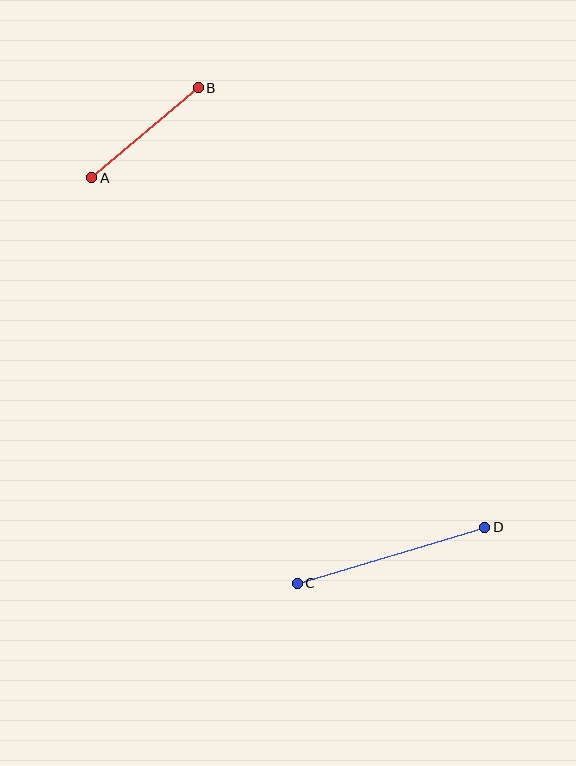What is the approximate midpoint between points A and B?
The midpoint is at approximately (145, 133) pixels.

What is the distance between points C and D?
The distance is approximately 196 pixels.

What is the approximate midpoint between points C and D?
The midpoint is at approximately (391, 555) pixels.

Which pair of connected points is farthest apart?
Points C and D are farthest apart.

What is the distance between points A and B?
The distance is approximately 139 pixels.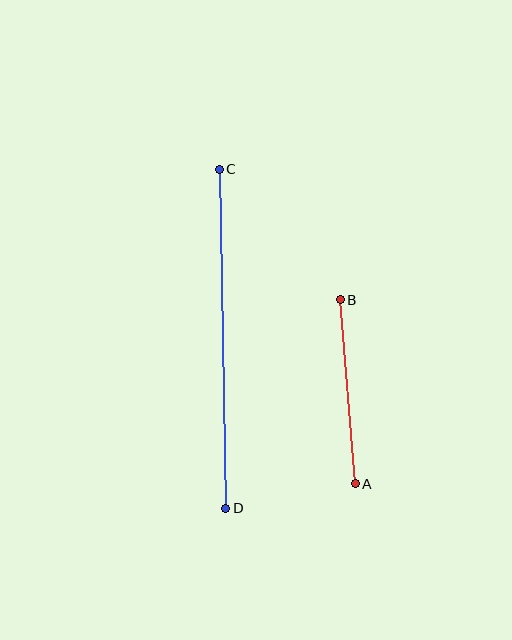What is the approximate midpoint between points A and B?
The midpoint is at approximately (348, 392) pixels.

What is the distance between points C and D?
The distance is approximately 339 pixels.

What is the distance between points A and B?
The distance is approximately 185 pixels.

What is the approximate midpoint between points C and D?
The midpoint is at approximately (222, 339) pixels.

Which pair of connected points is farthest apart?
Points C and D are farthest apart.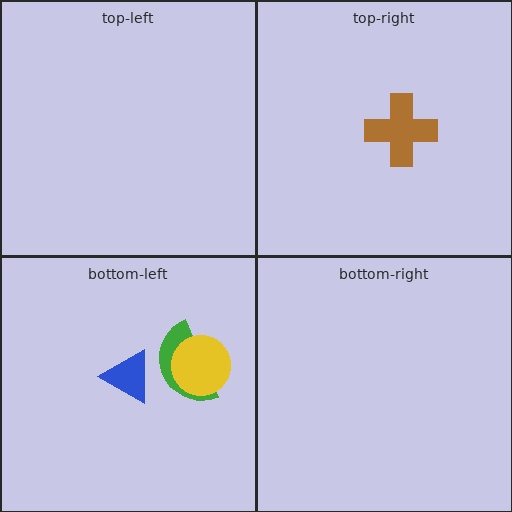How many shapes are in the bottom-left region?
3.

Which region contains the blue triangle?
The bottom-left region.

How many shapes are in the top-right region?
1.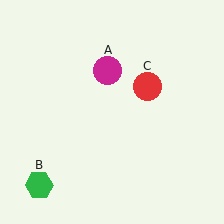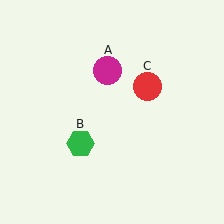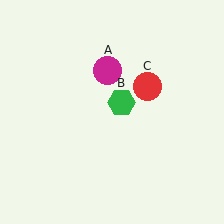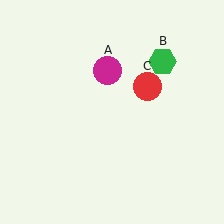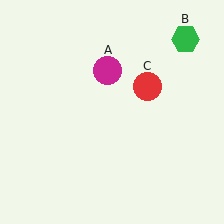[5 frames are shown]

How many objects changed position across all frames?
1 object changed position: green hexagon (object B).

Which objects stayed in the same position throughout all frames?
Magenta circle (object A) and red circle (object C) remained stationary.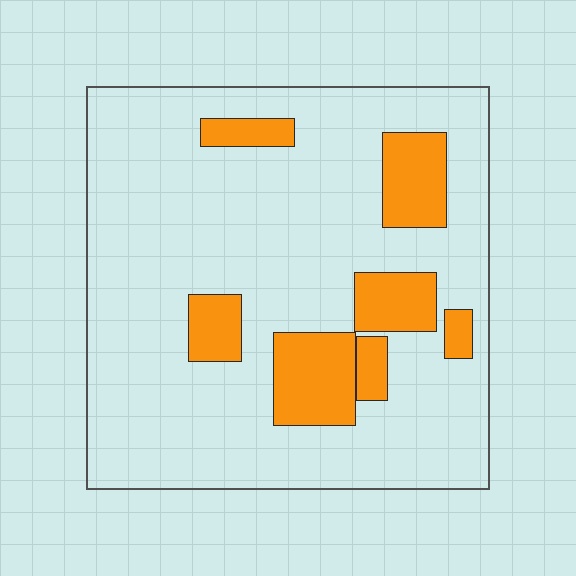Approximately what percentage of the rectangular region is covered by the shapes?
Approximately 20%.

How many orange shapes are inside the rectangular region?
7.